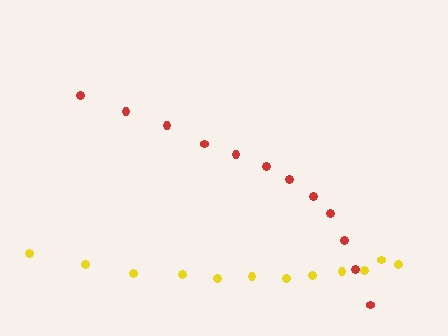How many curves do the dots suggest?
There are 2 distinct paths.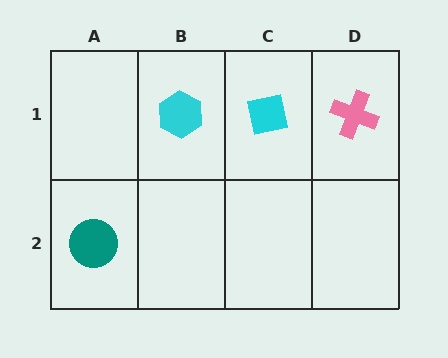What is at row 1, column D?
A pink cross.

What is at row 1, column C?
A cyan square.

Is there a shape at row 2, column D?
No, that cell is empty.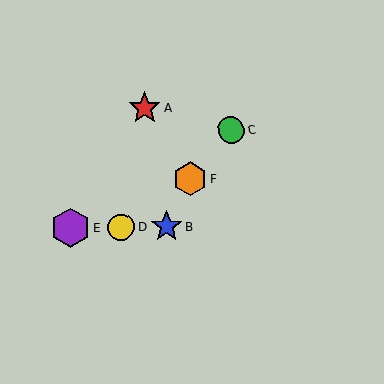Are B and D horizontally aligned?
Yes, both are at y≈227.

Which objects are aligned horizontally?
Objects B, D, E are aligned horizontally.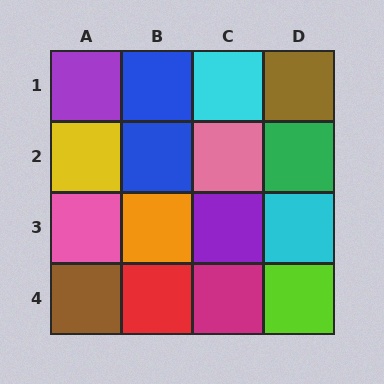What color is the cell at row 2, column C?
Pink.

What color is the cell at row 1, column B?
Blue.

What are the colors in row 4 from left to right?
Brown, red, magenta, lime.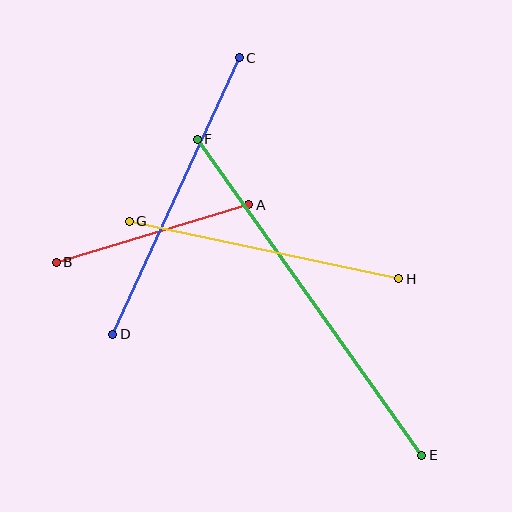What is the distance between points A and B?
The distance is approximately 201 pixels.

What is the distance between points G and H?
The distance is approximately 276 pixels.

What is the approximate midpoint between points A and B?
The midpoint is at approximately (152, 234) pixels.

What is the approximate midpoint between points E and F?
The midpoint is at approximately (309, 297) pixels.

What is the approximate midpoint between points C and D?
The midpoint is at approximately (176, 196) pixels.